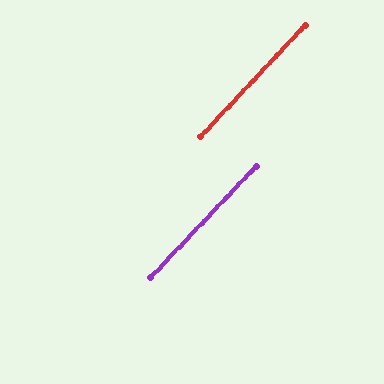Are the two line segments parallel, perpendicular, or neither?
Parallel — their directions differ by only 0.1°.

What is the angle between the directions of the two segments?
Approximately 0 degrees.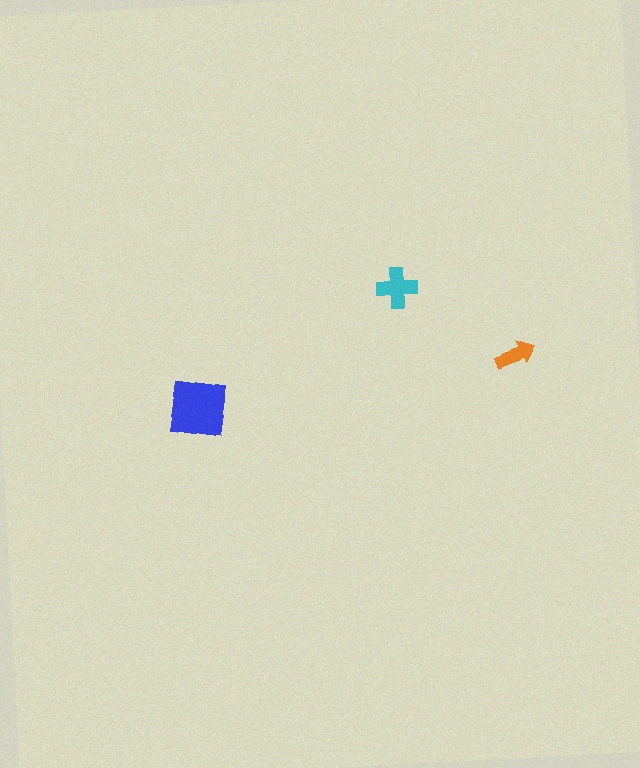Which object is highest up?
The cyan cross is topmost.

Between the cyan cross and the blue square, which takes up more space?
The blue square.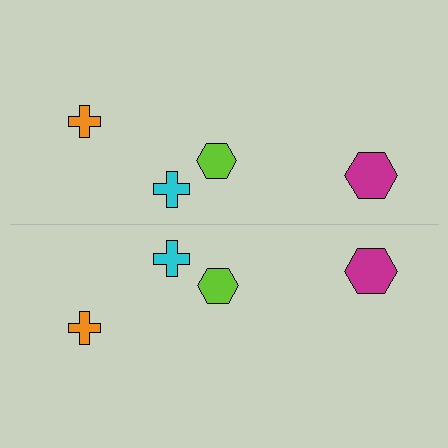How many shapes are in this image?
There are 8 shapes in this image.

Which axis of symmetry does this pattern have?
The pattern has a horizontal axis of symmetry running through the center of the image.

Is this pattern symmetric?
Yes, this pattern has bilateral (reflection) symmetry.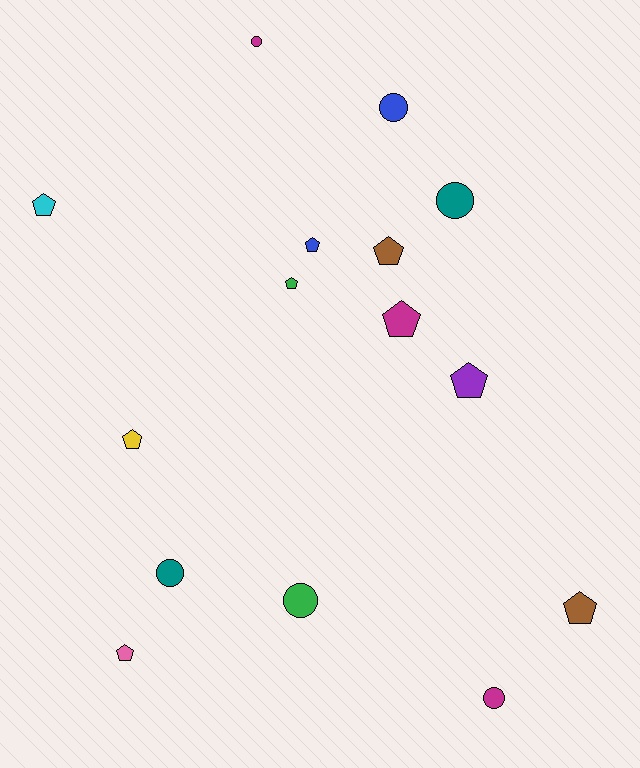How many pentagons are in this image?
There are 9 pentagons.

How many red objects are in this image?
There are no red objects.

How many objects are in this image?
There are 15 objects.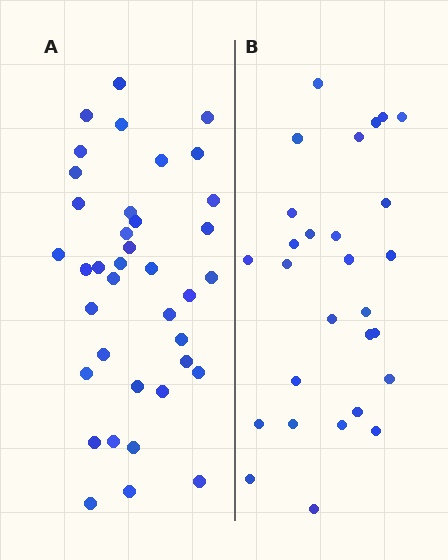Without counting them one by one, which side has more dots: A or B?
Region A (the left region) has more dots.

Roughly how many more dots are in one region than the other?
Region A has roughly 10 or so more dots than region B.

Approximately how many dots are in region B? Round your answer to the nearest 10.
About 30 dots. (The exact count is 28, which rounds to 30.)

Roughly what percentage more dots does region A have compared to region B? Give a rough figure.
About 35% more.